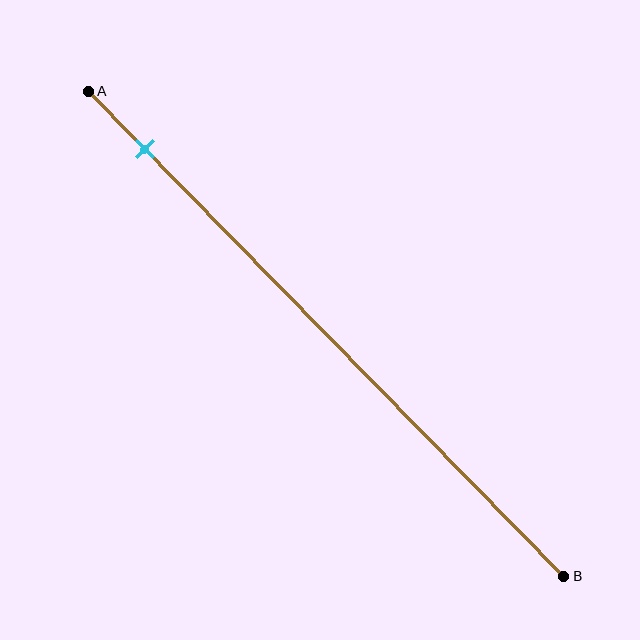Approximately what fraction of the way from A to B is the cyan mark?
The cyan mark is approximately 10% of the way from A to B.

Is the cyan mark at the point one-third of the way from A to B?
No, the mark is at about 10% from A, not at the 33% one-third point.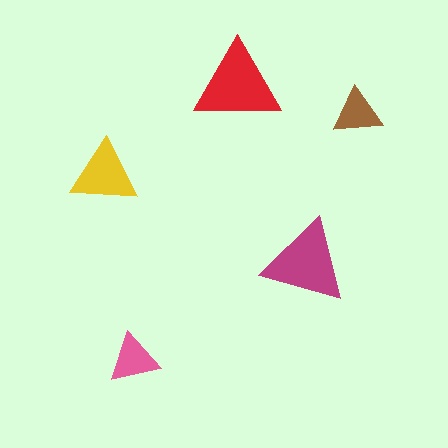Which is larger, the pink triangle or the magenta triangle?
The magenta one.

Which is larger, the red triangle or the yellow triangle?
The red one.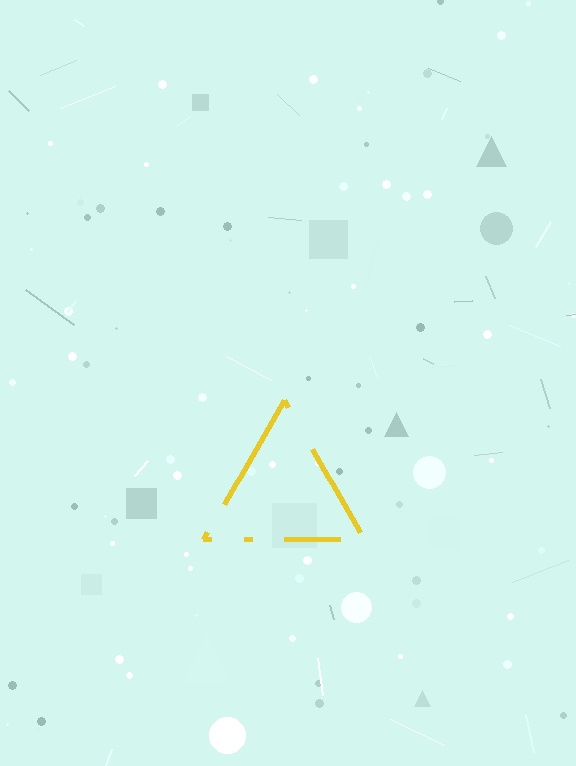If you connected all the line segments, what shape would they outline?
They would outline a triangle.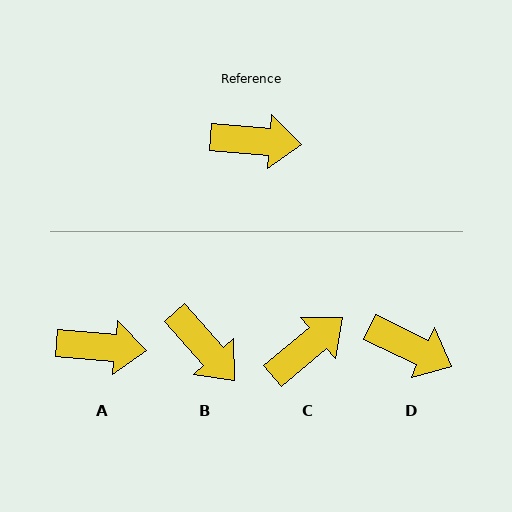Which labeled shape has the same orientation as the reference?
A.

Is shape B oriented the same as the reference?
No, it is off by about 44 degrees.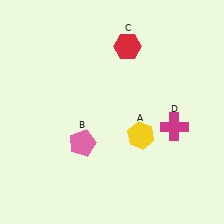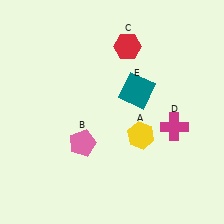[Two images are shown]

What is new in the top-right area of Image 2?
A teal square (E) was added in the top-right area of Image 2.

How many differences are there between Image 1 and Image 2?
There is 1 difference between the two images.